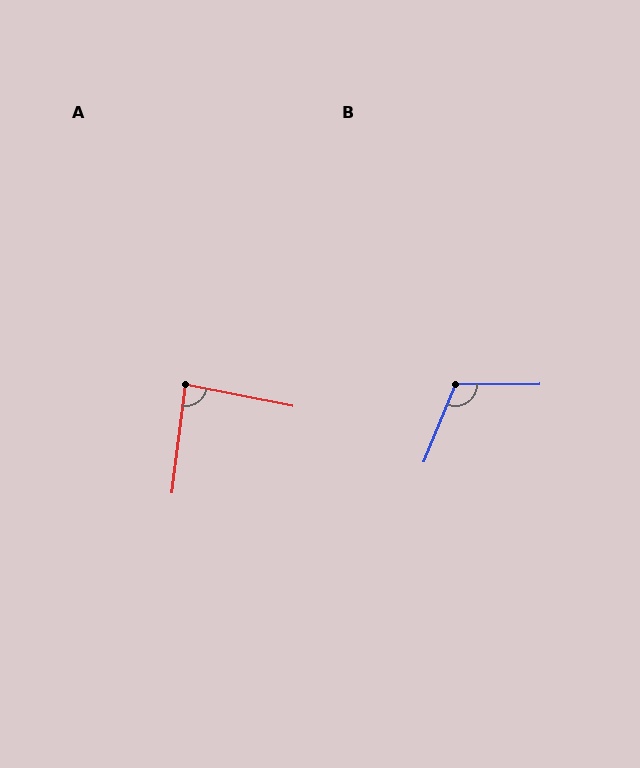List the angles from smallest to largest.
A (86°), B (113°).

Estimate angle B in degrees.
Approximately 113 degrees.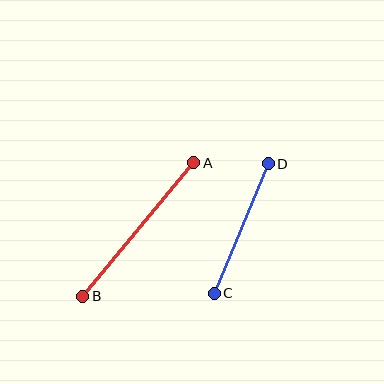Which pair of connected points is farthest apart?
Points A and B are farthest apart.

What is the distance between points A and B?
The distance is approximately 174 pixels.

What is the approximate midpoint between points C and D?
The midpoint is at approximately (241, 229) pixels.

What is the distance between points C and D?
The distance is approximately 140 pixels.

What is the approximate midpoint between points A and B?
The midpoint is at approximately (138, 229) pixels.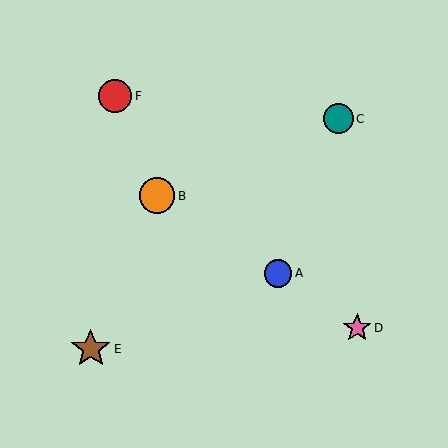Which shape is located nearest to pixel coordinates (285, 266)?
The blue circle (labeled A) at (278, 273) is nearest to that location.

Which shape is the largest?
The brown star (labeled E) is the largest.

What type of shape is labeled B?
Shape B is an orange circle.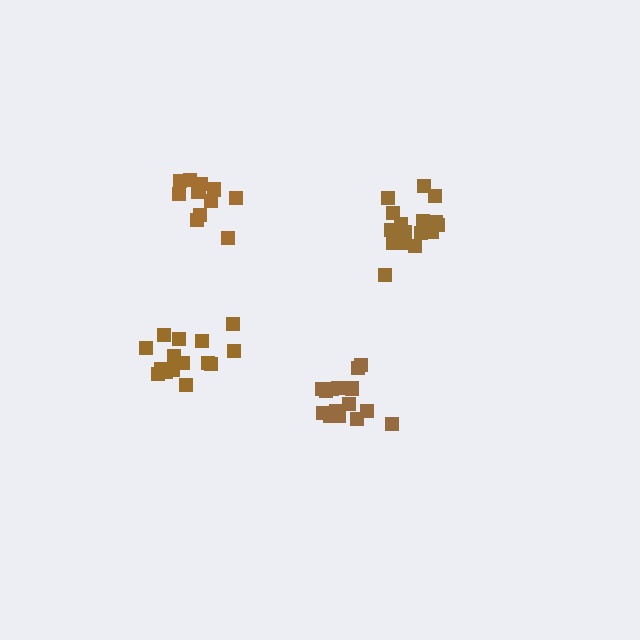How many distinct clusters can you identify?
There are 4 distinct clusters.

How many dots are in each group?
Group 1: 18 dots, Group 2: 15 dots, Group 3: 12 dots, Group 4: 16 dots (61 total).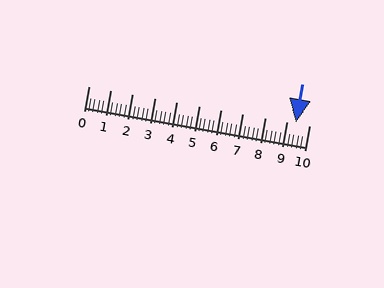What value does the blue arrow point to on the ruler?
The blue arrow points to approximately 9.4.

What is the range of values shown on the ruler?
The ruler shows values from 0 to 10.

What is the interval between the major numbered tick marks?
The major tick marks are spaced 1 units apart.